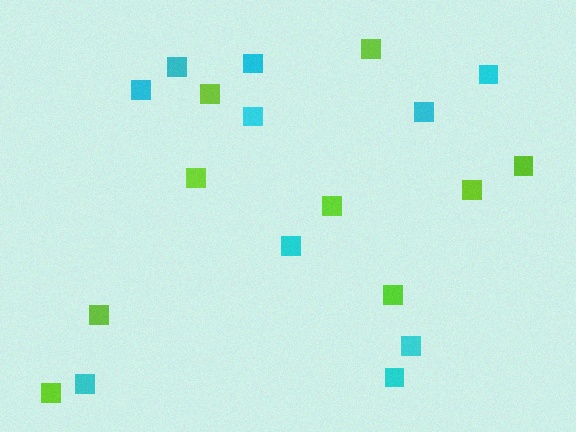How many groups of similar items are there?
There are 2 groups: one group of lime squares (9) and one group of cyan squares (10).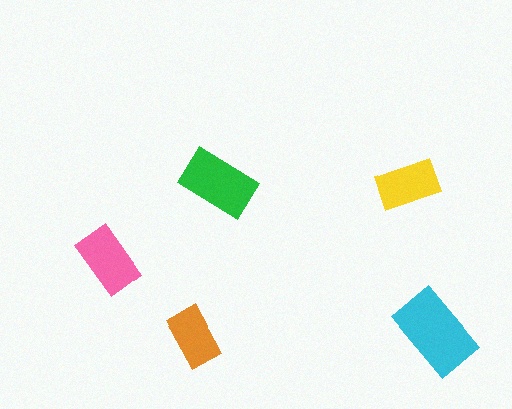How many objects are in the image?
There are 5 objects in the image.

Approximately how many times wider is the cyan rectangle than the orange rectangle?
About 1.5 times wider.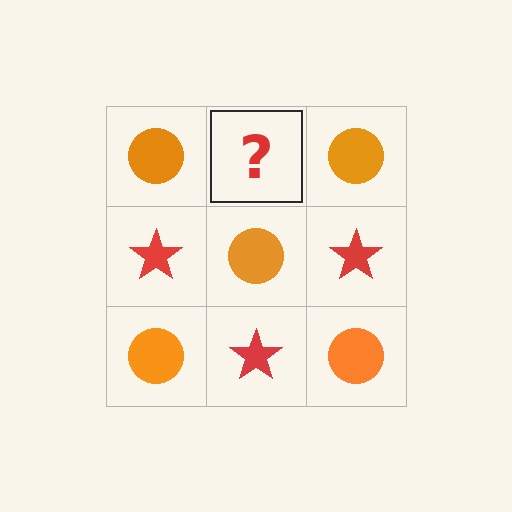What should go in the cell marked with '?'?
The missing cell should contain a red star.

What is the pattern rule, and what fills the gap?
The rule is that it alternates orange circle and red star in a checkerboard pattern. The gap should be filled with a red star.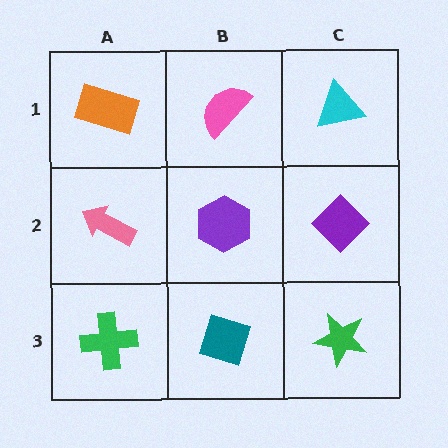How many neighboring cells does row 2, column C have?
3.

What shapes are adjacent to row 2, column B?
A pink semicircle (row 1, column B), a teal diamond (row 3, column B), a pink arrow (row 2, column A), a purple diamond (row 2, column C).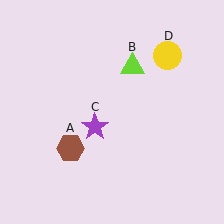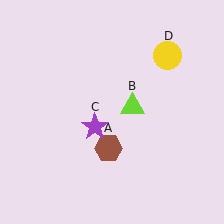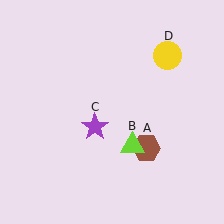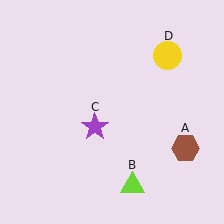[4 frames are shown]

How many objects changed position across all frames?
2 objects changed position: brown hexagon (object A), lime triangle (object B).